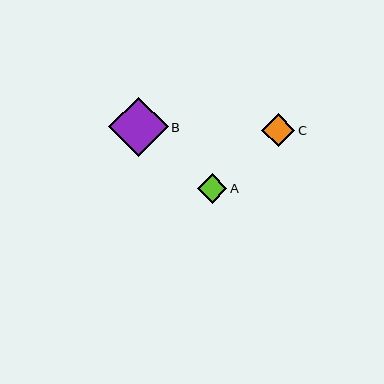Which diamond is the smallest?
Diamond A is the smallest with a size of approximately 29 pixels.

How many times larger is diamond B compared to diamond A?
Diamond B is approximately 2.0 times the size of diamond A.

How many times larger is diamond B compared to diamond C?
Diamond B is approximately 1.8 times the size of diamond C.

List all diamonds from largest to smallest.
From largest to smallest: B, C, A.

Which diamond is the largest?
Diamond B is the largest with a size of approximately 59 pixels.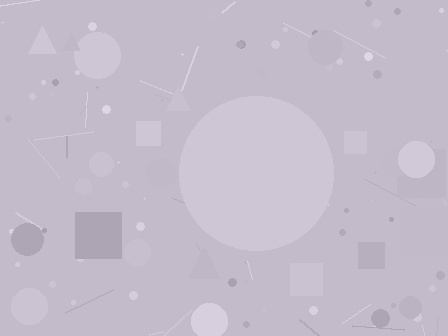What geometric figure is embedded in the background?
A circle is embedded in the background.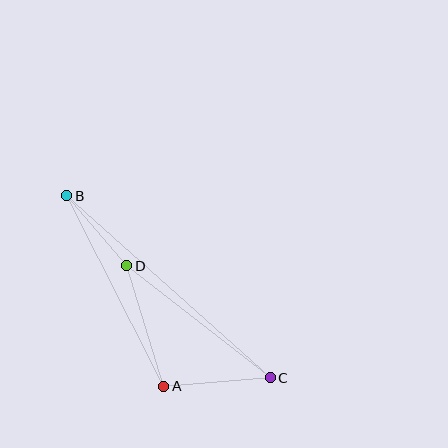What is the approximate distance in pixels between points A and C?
The distance between A and C is approximately 107 pixels.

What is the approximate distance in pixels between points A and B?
The distance between A and B is approximately 214 pixels.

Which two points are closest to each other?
Points B and D are closest to each other.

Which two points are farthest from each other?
Points B and C are farthest from each other.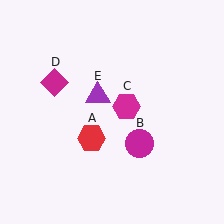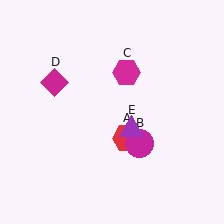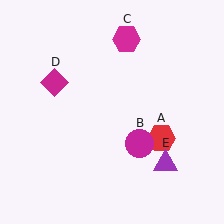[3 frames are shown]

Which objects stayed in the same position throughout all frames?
Magenta circle (object B) and magenta diamond (object D) remained stationary.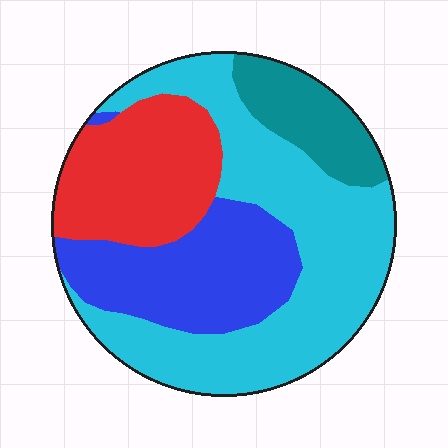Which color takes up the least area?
Teal, at roughly 10%.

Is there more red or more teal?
Red.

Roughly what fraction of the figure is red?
Red covers about 20% of the figure.